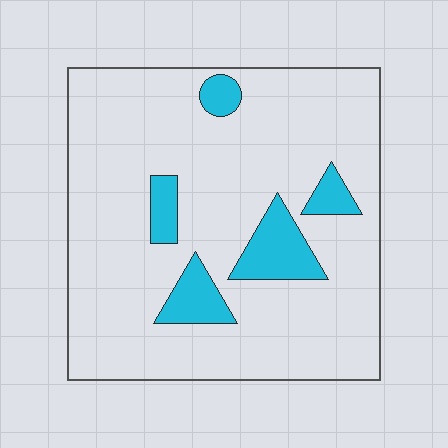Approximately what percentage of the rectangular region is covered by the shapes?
Approximately 15%.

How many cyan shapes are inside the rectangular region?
5.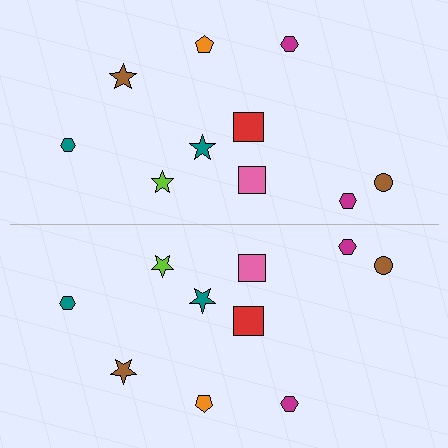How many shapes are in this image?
There are 20 shapes in this image.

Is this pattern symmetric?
Yes, this pattern has bilateral (reflection) symmetry.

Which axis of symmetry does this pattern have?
The pattern has a horizontal axis of symmetry running through the center of the image.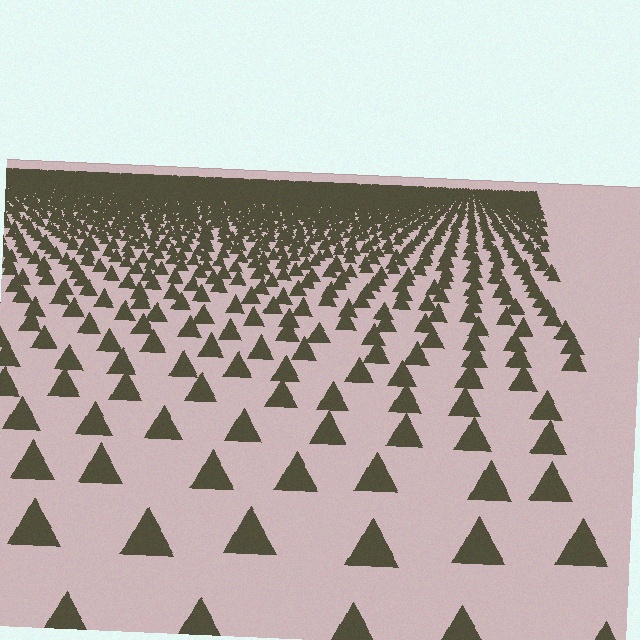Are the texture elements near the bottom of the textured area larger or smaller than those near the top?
Larger. Near the bottom, elements are closer to the viewer and appear at a bigger on-screen size.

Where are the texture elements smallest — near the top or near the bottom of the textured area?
Near the top.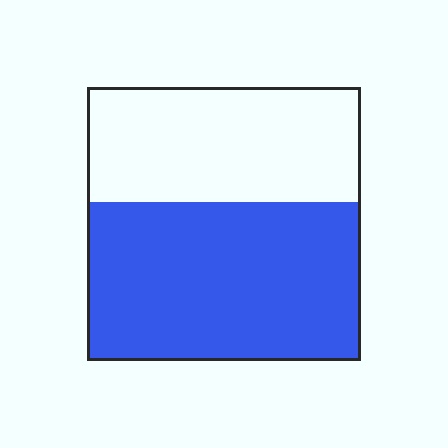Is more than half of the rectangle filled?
Yes.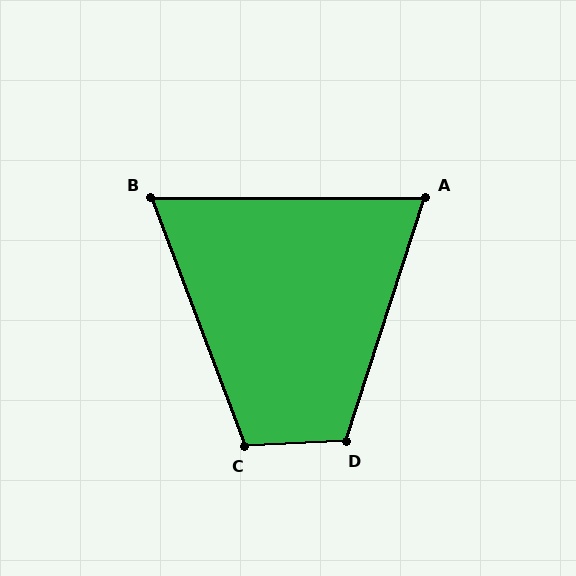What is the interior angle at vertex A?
Approximately 72 degrees (acute).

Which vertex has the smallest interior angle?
B, at approximately 69 degrees.